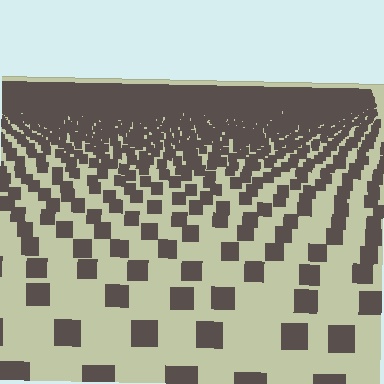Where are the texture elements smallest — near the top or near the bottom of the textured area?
Near the top.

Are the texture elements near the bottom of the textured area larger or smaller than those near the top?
Larger. Near the bottom, elements are closer to the viewer and appear at a bigger on-screen size.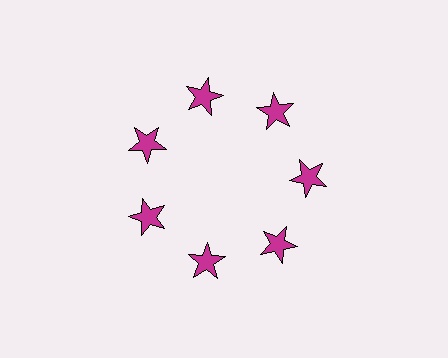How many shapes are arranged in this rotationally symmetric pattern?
There are 7 shapes, arranged in 7 groups of 1.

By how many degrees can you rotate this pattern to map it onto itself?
The pattern maps onto itself every 51 degrees of rotation.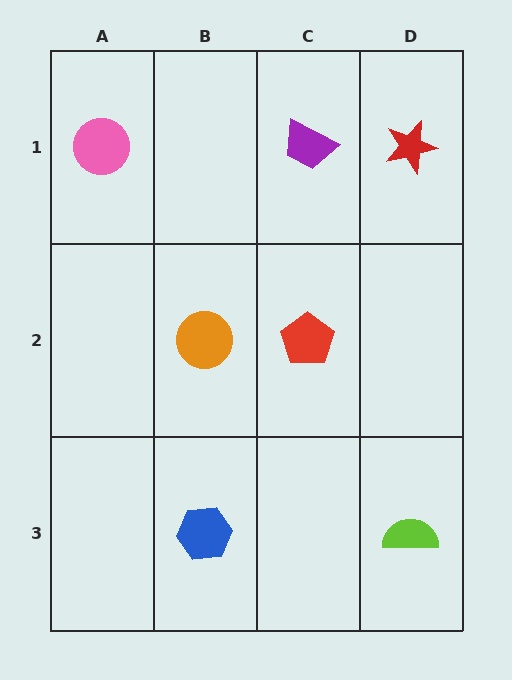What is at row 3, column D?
A lime semicircle.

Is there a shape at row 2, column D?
No, that cell is empty.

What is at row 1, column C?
A purple trapezoid.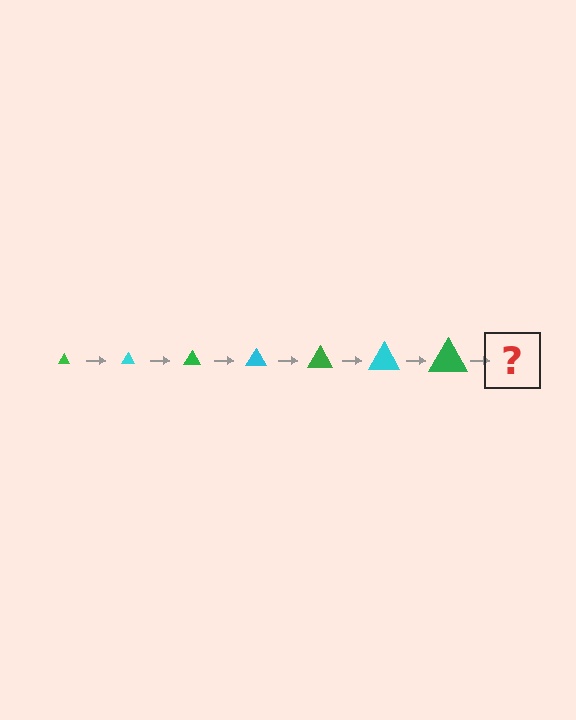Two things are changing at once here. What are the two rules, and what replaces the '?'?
The two rules are that the triangle grows larger each step and the color cycles through green and cyan. The '?' should be a cyan triangle, larger than the previous one.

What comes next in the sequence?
The next element should be a cyan triangle, larger than the previous one.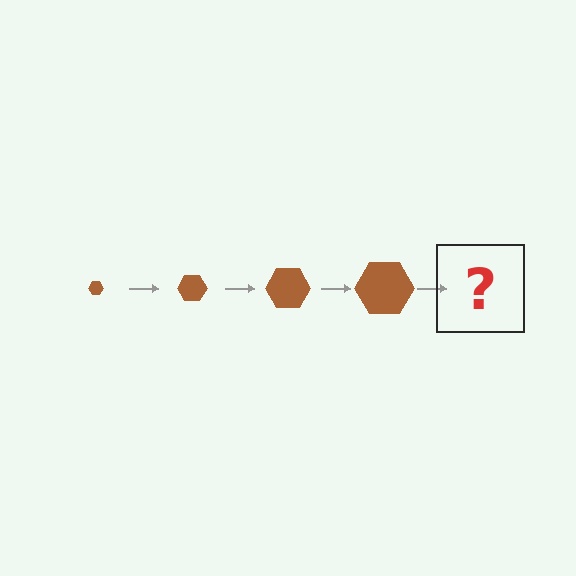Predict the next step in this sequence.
The next step is a brown hexagon, larger than the previous one.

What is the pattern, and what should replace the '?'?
The pattern is that the hexagon gets progressively larger each step. The '?' should be a brown hexagon, larger than the previous one.